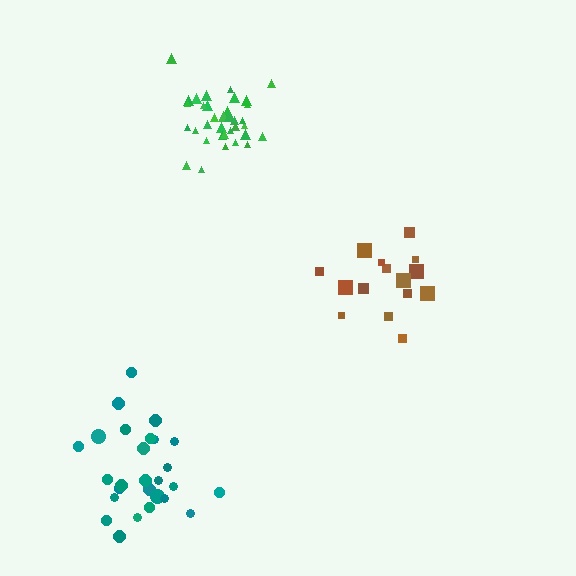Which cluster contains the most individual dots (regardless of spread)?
Green (35).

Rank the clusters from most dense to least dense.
green, teal, brown.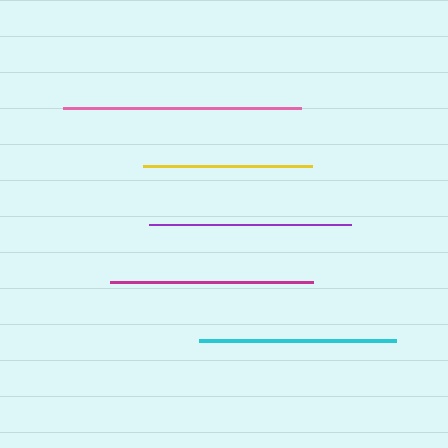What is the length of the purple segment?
The purple segment is approximately 202 pixels long.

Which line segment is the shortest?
The yellow line is the shortest at approximately 170 pixels.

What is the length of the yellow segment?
The yellow segment is approximately 170 pixels long.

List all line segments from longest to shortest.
From longest to shortest: pink, magenta, purple, cyan, yellow.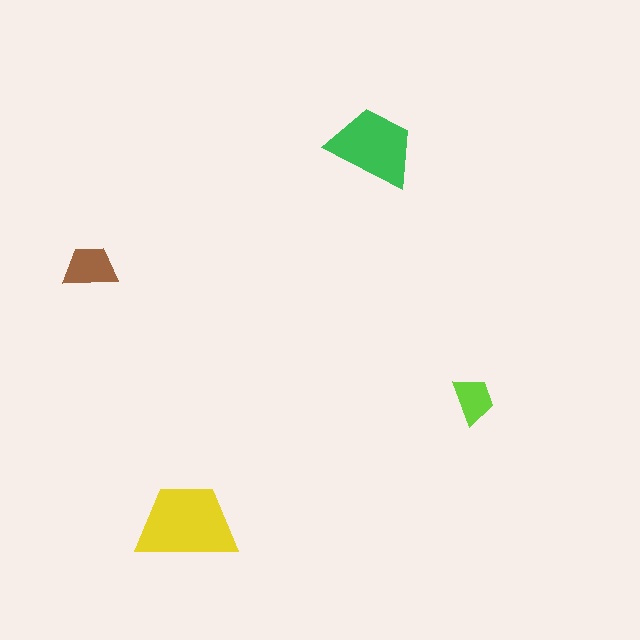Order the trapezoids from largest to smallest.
the yellow one, the green one, the brown one, the lime one.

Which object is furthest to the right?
The lime trapezoid is rightmost.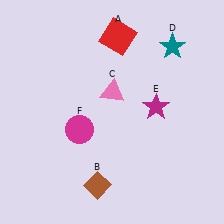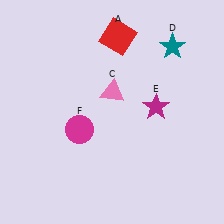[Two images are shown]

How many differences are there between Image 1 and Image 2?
There is 1 difference between the two images.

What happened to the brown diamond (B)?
The brown diamond (B) was removed in Image 2. It was in the bottom-left area of Image 1.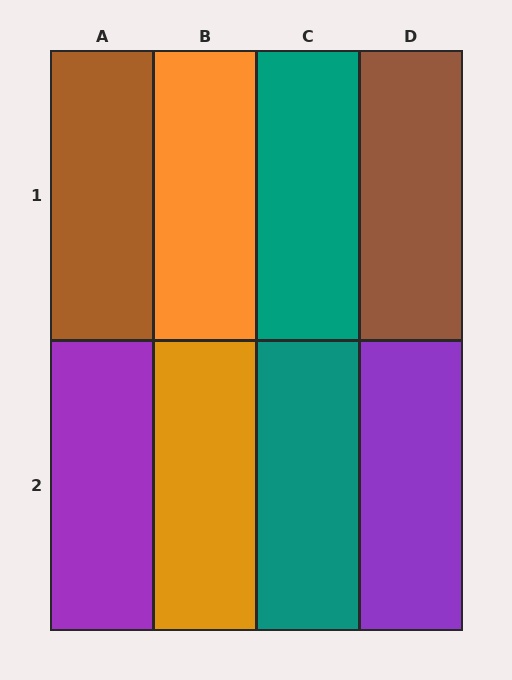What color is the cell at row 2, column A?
Purple.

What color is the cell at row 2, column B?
Orange.